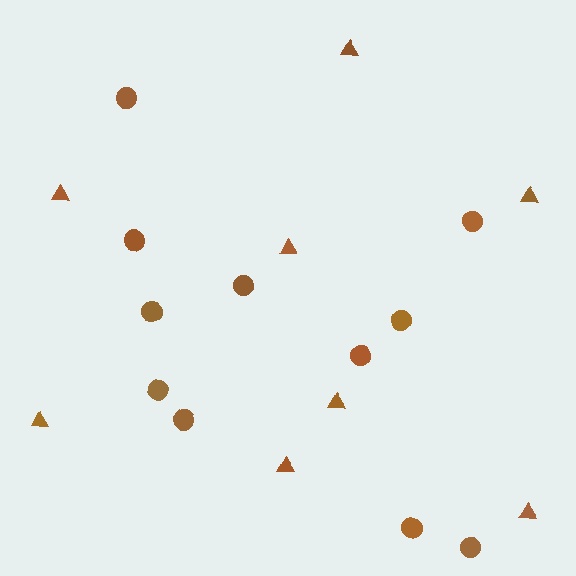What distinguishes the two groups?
There are 2 groups: one group of circles (11) and one group of triangles (8).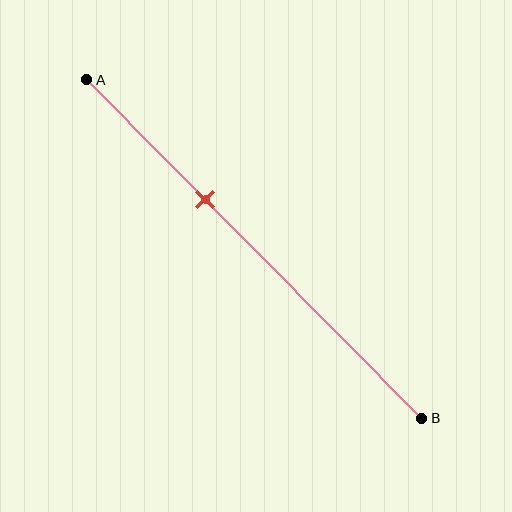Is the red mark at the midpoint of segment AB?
No, the mark is at about 35% from A, not at the 50% midpoint.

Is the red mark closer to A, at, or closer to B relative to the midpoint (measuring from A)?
The red mark is closer to point A than the midpoint of segment AB.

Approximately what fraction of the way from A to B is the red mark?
The red mark is approximately 35% of the way from A to B.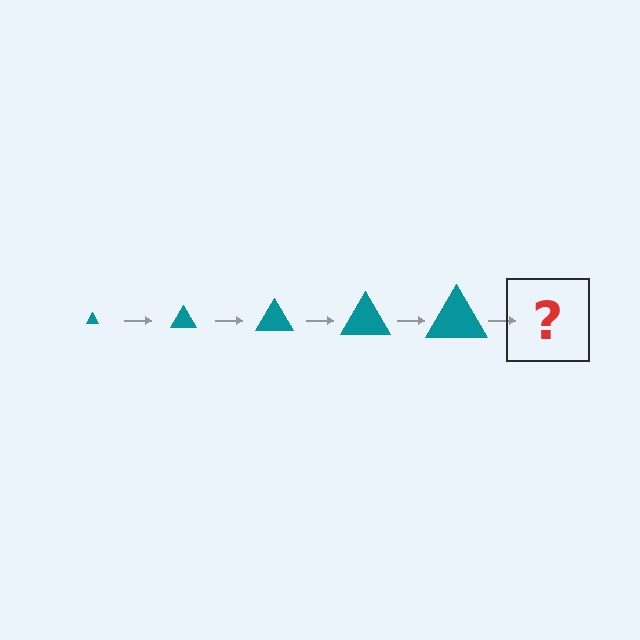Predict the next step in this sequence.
The next step is a teal triangle, larger than the previous one.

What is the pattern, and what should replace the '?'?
The pattern is that the triangle gets progressively larger each step. The '?' should be a teal triangle, larger than the previous one.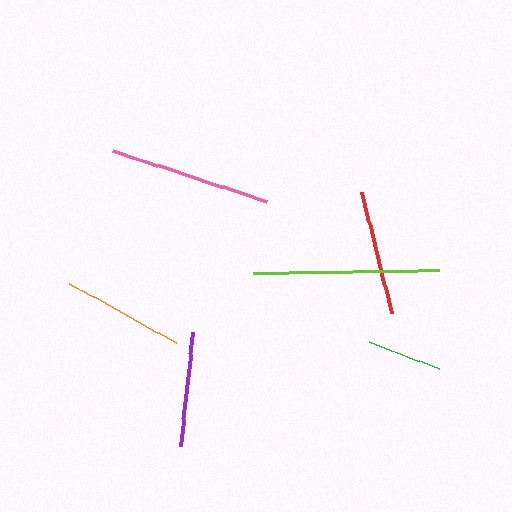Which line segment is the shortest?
The green line is the shortest at approximately 74 pixels.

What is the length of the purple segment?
The purple segment is approximately 115 pixels long.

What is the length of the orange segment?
The orange segment is approximately 122 pixels long.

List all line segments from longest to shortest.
From longest to shortest: lime, pink, red, orange, purple, green.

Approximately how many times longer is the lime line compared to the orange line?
The lime line is approximately 1.5 times the length of the orange line.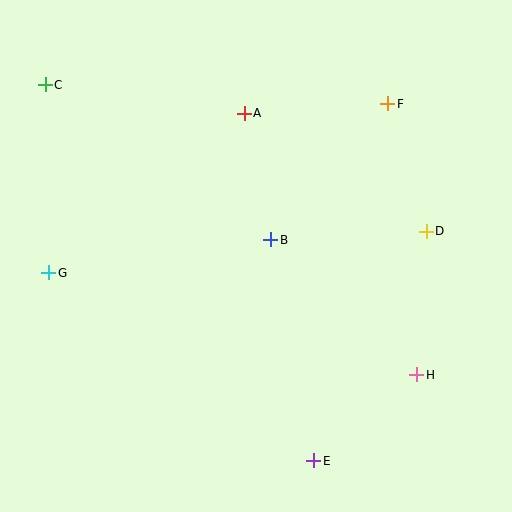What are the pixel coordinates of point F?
Point F is at (388, 104).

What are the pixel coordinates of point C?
Point C is at (45, 85).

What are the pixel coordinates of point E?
Point E is at (314, 461).